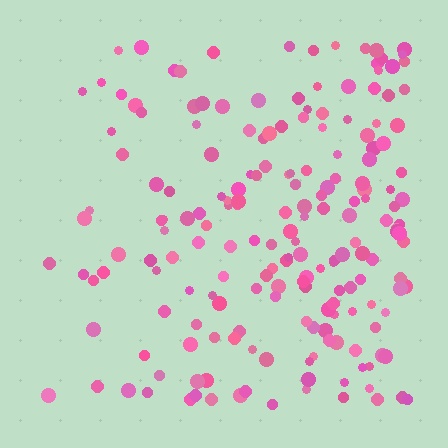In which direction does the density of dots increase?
From left to right, with the right side densest.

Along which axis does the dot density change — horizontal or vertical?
Horizontal.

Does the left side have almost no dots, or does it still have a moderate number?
Still a moderate number, just noticeably fewer than the right.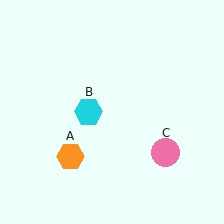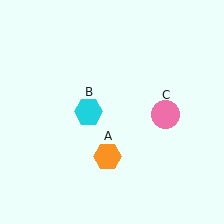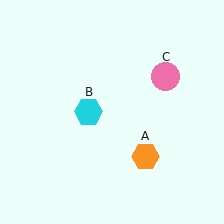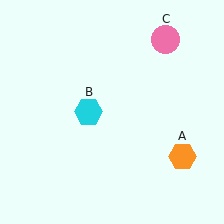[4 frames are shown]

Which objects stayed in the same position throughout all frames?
Cyan hexagon (object B) remained stationary.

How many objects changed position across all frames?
2 objects changed position: orange hexagon (object A), pink circle (object C).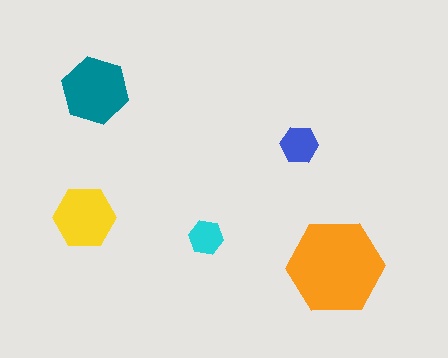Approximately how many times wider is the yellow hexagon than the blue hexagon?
About 1.5 times wider.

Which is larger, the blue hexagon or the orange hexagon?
The orange one.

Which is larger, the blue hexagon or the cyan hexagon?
The blue one.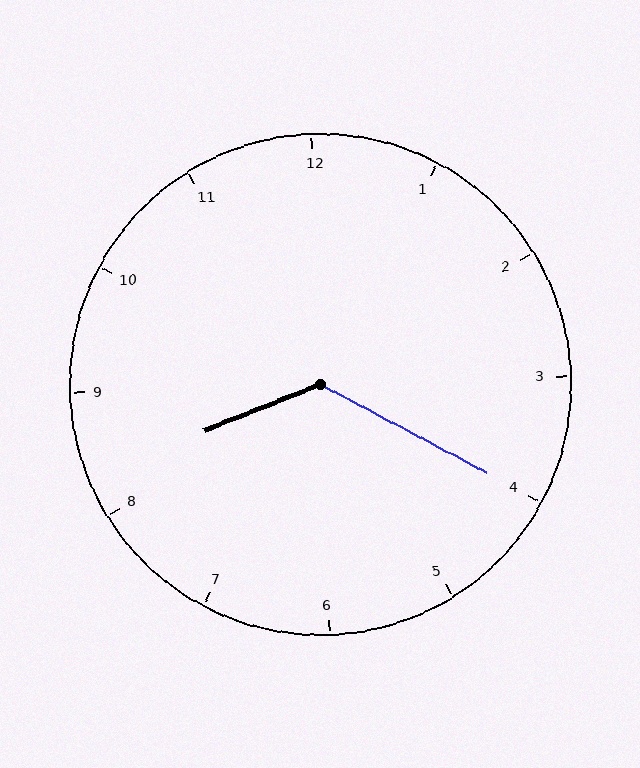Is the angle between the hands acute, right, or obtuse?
It is obtuse.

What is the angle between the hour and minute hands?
Approximately 130 degrees.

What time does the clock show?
8:20.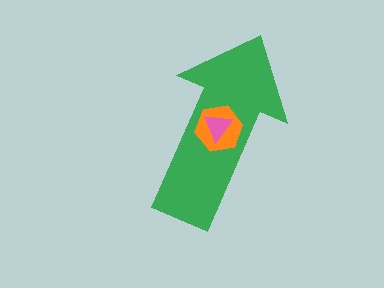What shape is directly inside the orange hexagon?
The pink triangle.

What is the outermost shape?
The green arrow.